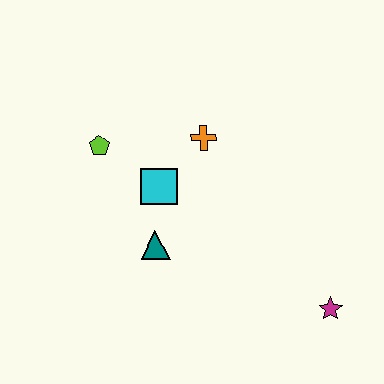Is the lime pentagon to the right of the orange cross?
No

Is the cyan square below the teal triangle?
No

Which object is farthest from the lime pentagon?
The magenta star is farthest from the lime pentagon.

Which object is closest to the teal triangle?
The cyan square is closest to the teal triangle.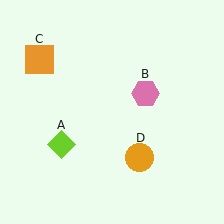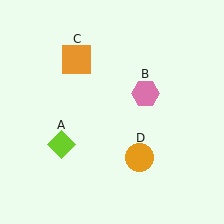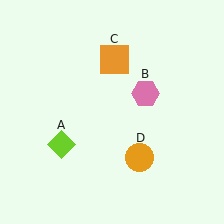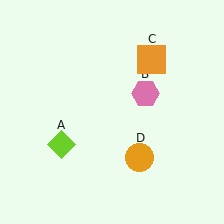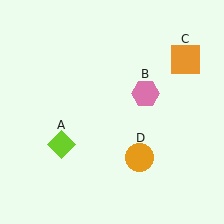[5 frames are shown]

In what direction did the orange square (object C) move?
The orange square (object C) moved right.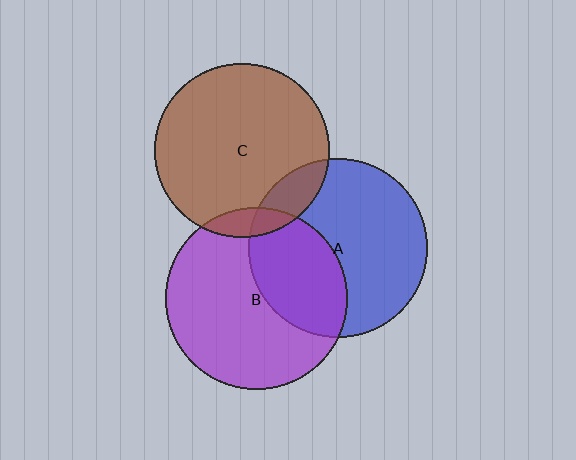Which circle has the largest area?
Circle B (purple).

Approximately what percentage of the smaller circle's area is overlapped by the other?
Approximately 10%.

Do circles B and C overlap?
Yes.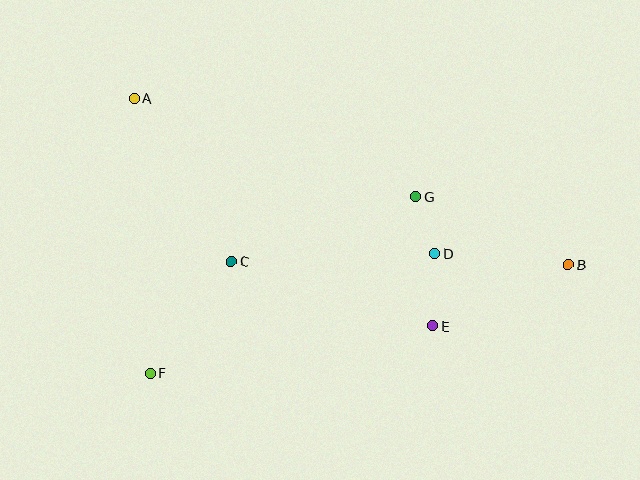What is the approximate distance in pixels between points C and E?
The distance between C and E is approximately 212 pixels.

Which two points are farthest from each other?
Points A and B are farthest from each other.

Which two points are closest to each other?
Points D and G are closest to each other.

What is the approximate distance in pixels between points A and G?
The distance between A and G is approximately 299 pixels.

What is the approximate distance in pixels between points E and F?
The distance between E and F is approximately 286 pixels.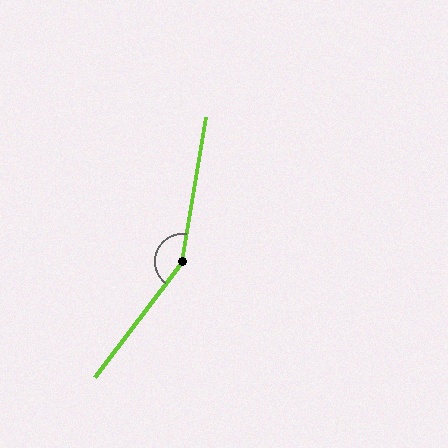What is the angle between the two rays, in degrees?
Approximately 153 degrees.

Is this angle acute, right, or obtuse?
It is obtuse.